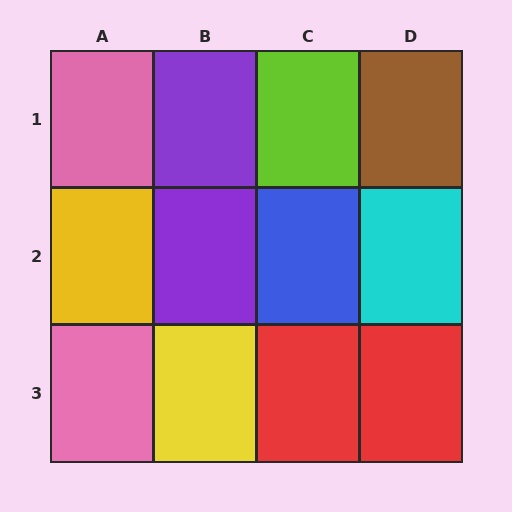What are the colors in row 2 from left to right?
Yellow, purple, blue, cyan.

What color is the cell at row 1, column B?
Purple.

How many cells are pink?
2 cells are pink.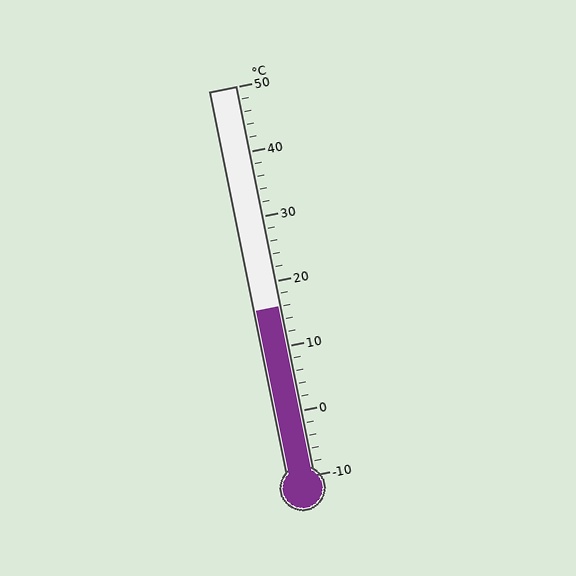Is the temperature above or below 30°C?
The temperature is below 30°C.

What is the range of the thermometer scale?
The thermometer scale ranges from -10°C to 50°C.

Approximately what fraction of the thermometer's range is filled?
The thermometer is filled to approximately 45% of its range.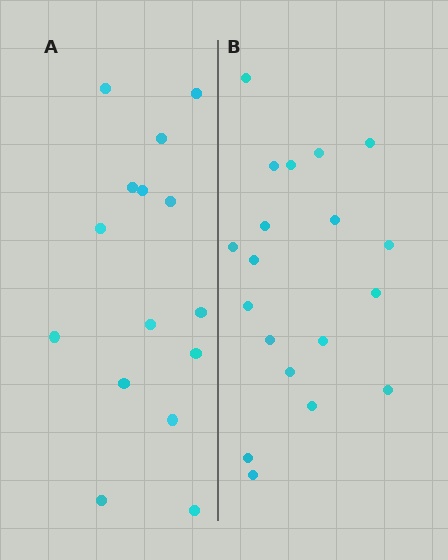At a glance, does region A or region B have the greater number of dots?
Region B (the right region) has more dots.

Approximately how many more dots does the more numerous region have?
Region B has about 4 more dots than region A.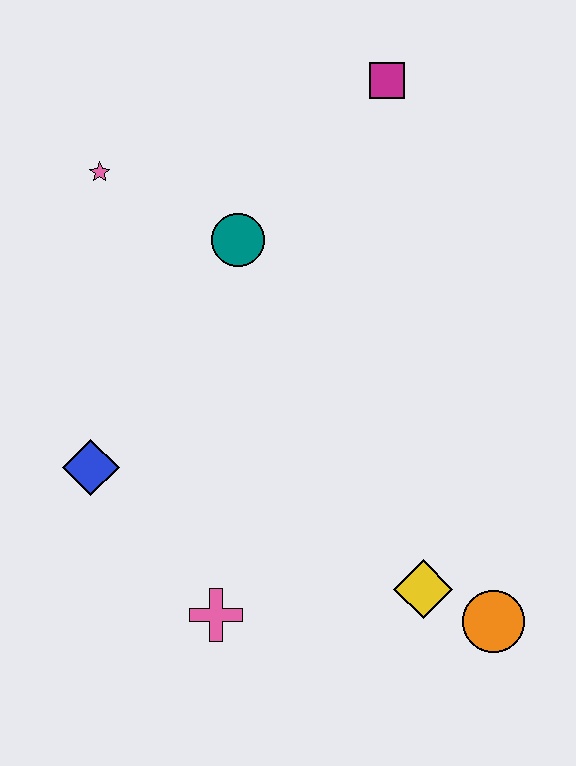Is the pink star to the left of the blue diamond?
No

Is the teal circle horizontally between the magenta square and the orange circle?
No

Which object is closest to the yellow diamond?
The orange circle is closest to the yellow diamond.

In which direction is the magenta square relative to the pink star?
The magenta square is to the right of the pink star.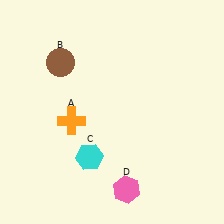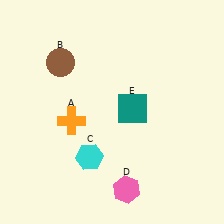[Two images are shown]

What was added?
A teal square (E) was added in Image 2.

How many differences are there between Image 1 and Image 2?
There is 1 difference between the two images.